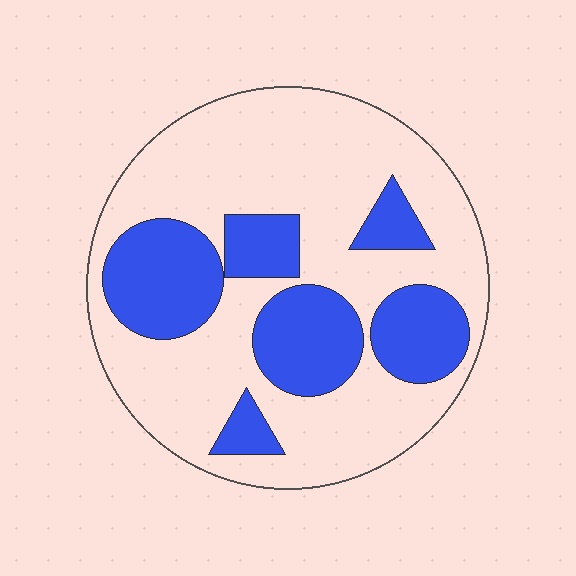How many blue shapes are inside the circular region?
6.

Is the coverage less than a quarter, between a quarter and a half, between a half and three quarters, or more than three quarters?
Between a quarter and a half.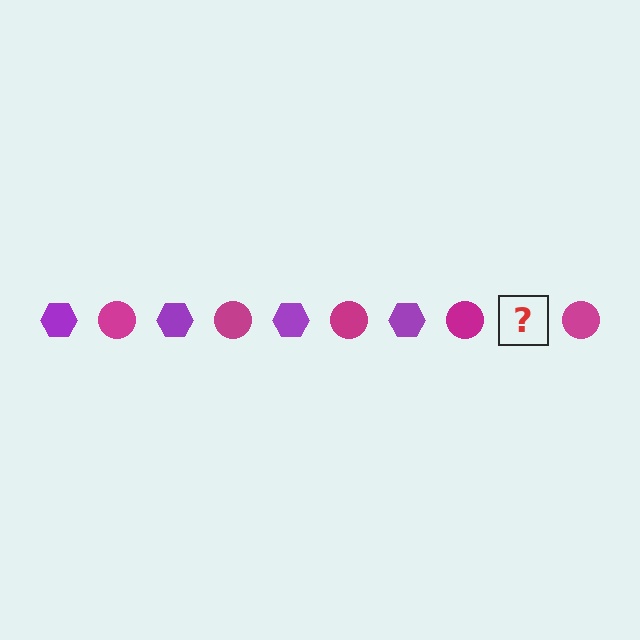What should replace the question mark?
The question mark should be replaced with a purple hexagon.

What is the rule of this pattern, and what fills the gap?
The rule is that the pattern alternates between purple hexagon and magenta circle. The gap should be filled with a purple hexagon.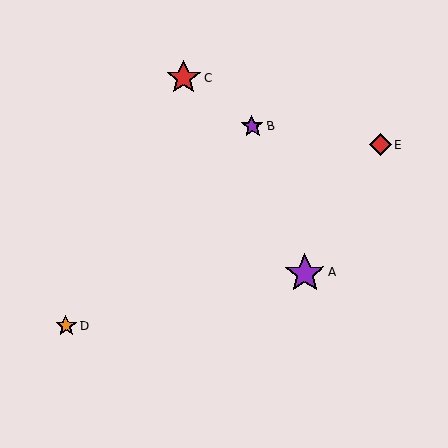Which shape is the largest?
The purple star (labeled A) is the largest.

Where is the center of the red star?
The center of the red star is at (184, 78).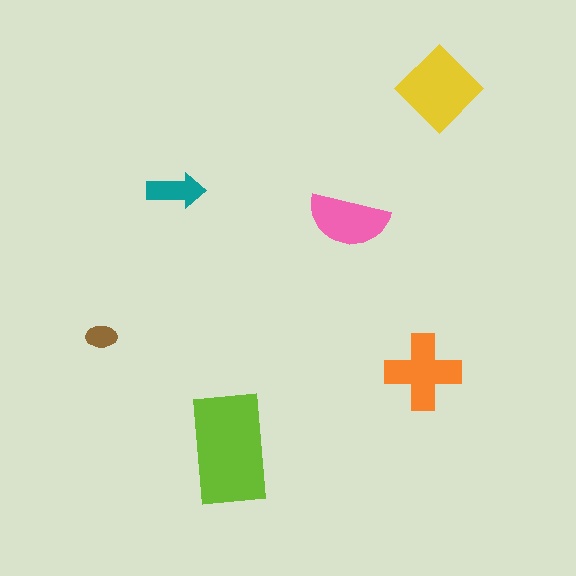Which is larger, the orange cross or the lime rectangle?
The lime rectangle.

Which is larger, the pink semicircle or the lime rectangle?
The lime rectangle.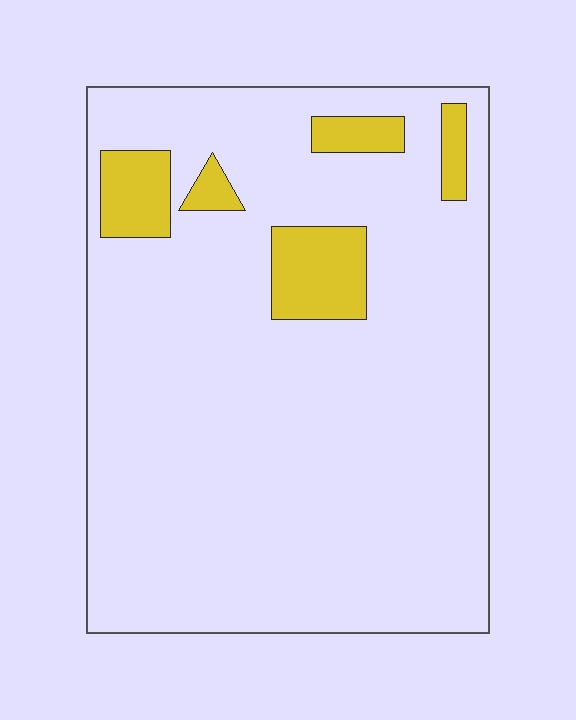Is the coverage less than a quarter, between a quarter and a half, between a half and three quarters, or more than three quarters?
Less than a quarter.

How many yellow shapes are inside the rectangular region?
5.